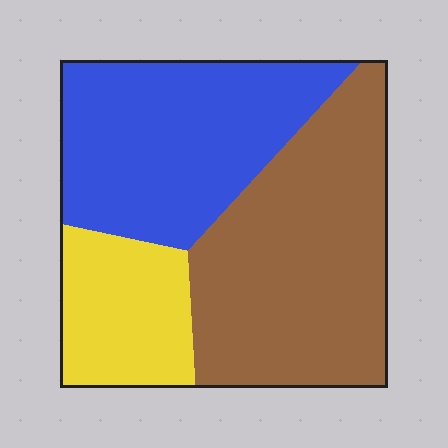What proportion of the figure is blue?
Blue takes up about three eighths (3/8) of the figure.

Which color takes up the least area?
Yellow, at roughly 20%.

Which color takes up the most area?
Brown, at roughly 45%.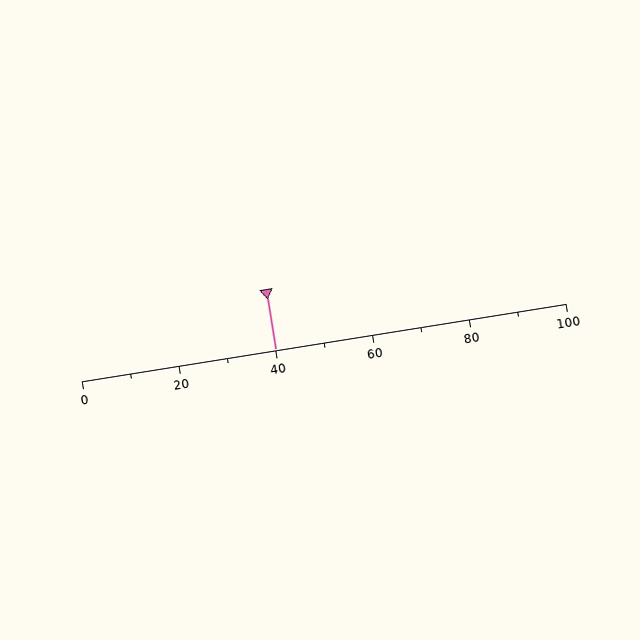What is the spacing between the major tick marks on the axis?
The major ticks are spaced 20 apart.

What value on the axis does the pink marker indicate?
The marker indicates approximately 40.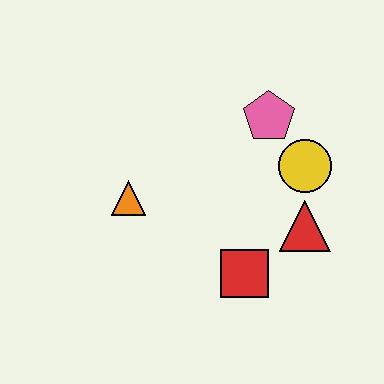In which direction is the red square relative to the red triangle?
The red square is to the left of the red triangle.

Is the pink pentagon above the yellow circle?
Yes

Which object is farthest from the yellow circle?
The orange triangle is farthest from the yellow circle.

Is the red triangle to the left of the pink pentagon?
No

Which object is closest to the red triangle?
The yellow circle is closest to the red triangle.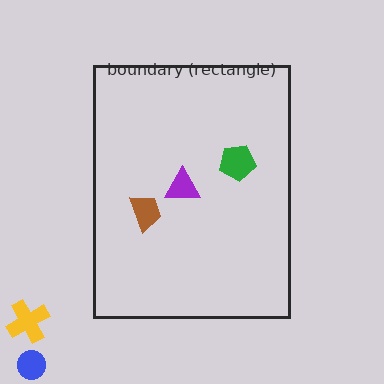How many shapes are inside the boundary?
3 inside, 2 outside.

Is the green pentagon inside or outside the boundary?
Inside.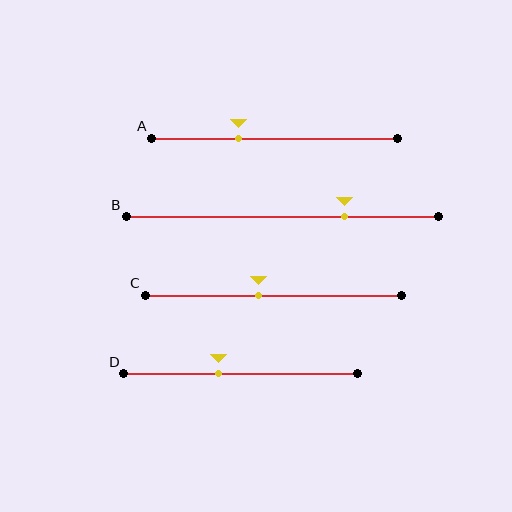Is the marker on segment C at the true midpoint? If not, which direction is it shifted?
No, the marker on segment C is shifted to the left by about 6% of the segment length.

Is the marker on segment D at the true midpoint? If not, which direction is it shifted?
No, the marker on segment D is shifted to the left by about 10% of the segment length.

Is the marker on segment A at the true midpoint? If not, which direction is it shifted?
No, the marker on segment A is shifted to the left by about 15% of the segment length.